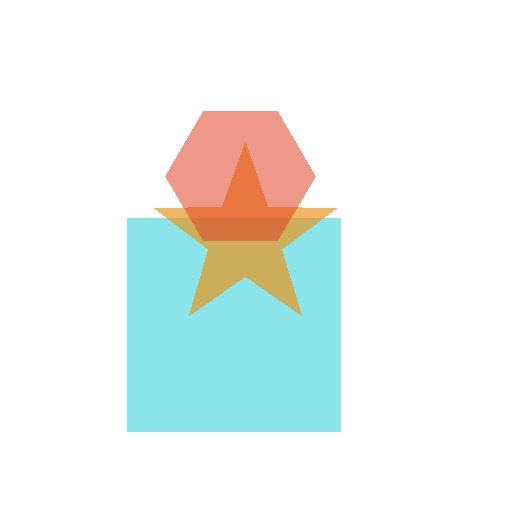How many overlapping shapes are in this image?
There are 3 overlapping shapes in the image.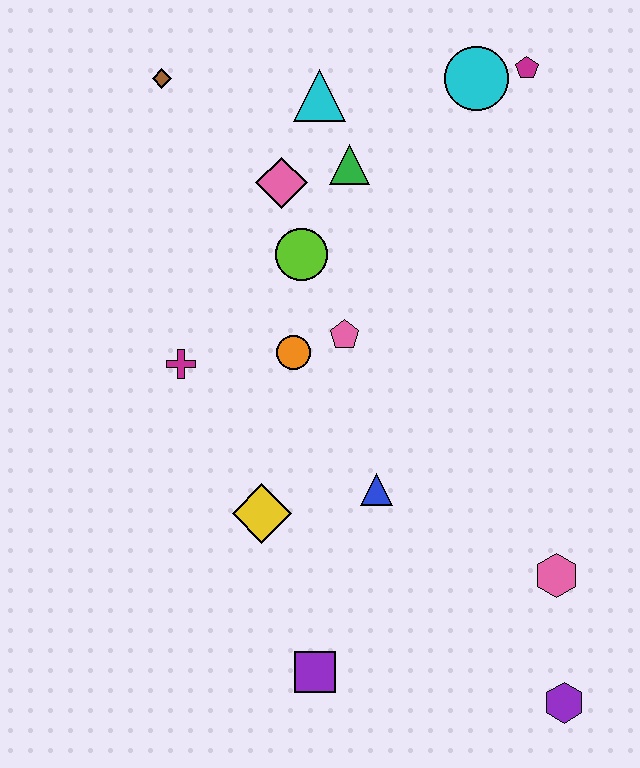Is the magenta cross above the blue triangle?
Yes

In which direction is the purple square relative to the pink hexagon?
The purple square is to the left of the pink hexagon.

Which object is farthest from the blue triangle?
The brown diamond is farthest from the blue triangle.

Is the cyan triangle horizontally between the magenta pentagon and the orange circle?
Yes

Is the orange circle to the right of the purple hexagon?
No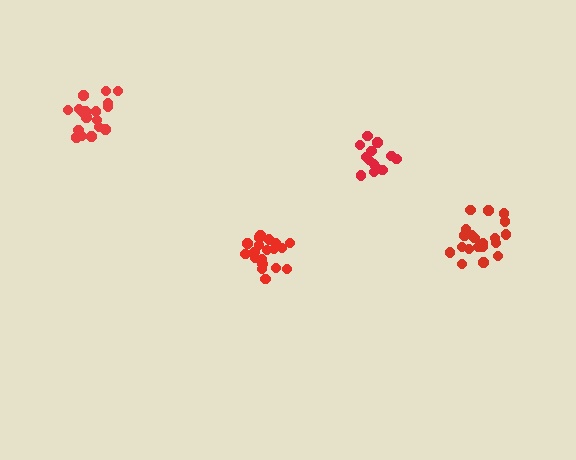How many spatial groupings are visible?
There are 4 spatial groupings.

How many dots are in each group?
Group 1: 14 dots, Group 2: 19 dots, Group 3: 20 dots, Group 4: 20 dots (73 total).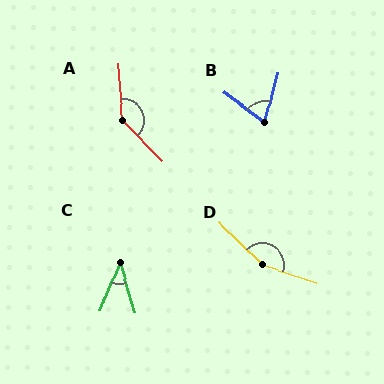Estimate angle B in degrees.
Approximately 67 degrees.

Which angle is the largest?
D, at approximately 154 degrees.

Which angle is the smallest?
C, at approximately 38 degrees.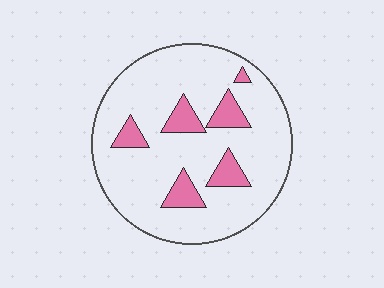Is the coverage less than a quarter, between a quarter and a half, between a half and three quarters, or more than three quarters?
Less than a quarter.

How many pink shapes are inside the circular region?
6.